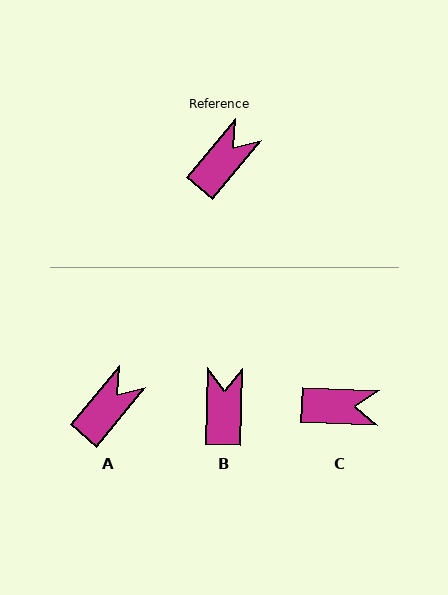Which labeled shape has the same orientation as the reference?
A.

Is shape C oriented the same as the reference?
No, it is off by about 53 degrees.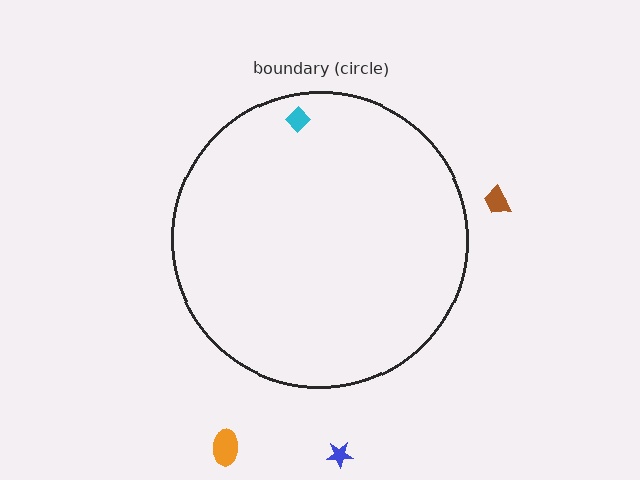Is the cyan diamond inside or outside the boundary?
Inside.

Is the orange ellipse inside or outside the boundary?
Outside.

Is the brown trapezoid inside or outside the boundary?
Outside.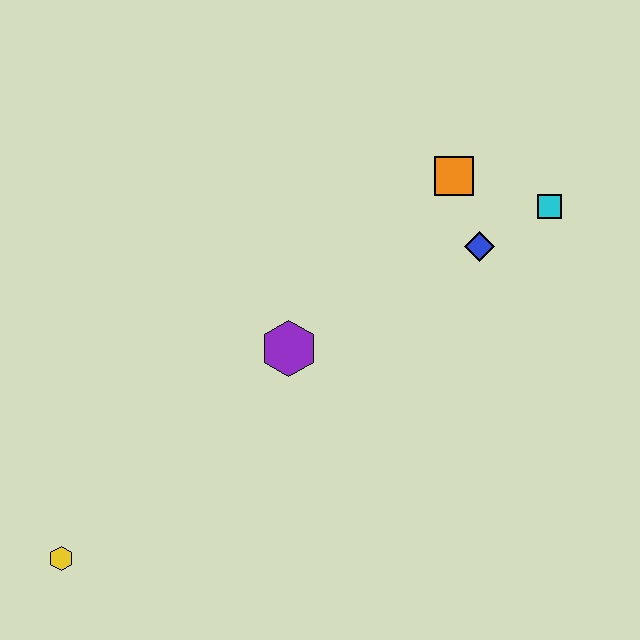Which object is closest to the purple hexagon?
The blue diamond is closest to the purple hexagon.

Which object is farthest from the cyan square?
The yellow hexagon is farthest from the cyan square.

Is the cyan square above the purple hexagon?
Yes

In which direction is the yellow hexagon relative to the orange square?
The yellow hexagon is to the left of the orange square.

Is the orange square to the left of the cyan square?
Yes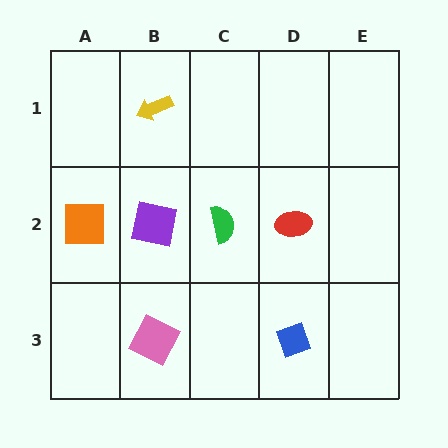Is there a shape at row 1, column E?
No, that cell is empty.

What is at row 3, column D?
A blue diamond.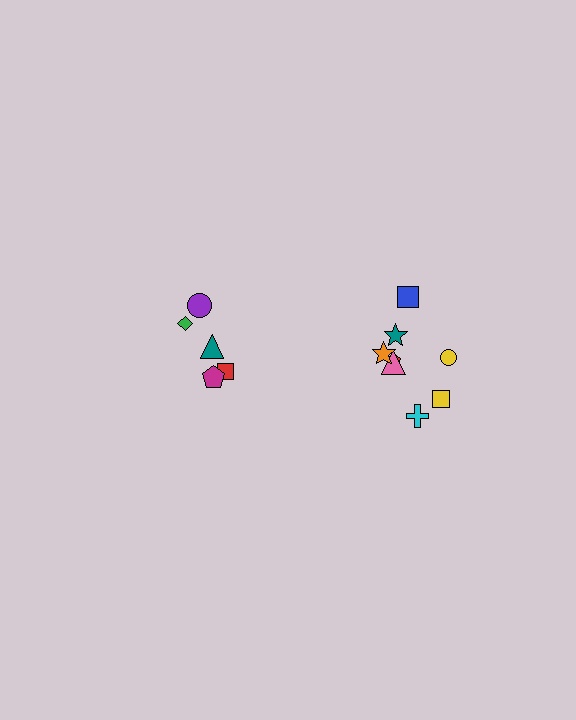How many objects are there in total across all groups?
There are 13 objects.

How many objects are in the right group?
There are 8 objects.